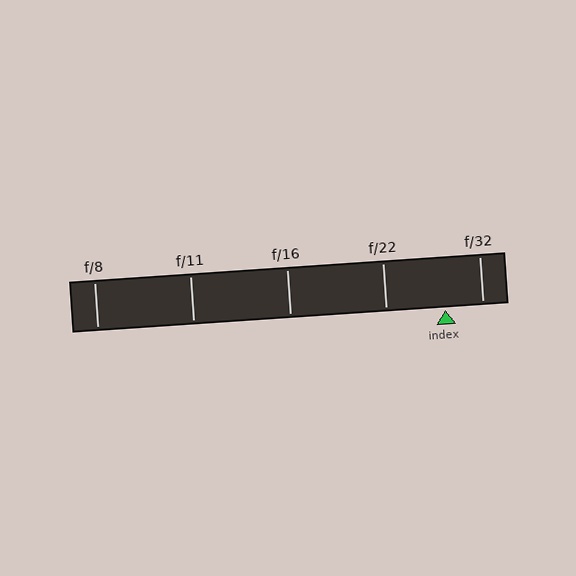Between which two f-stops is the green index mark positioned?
The index mark is between f/22 and f/32.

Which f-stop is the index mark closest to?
The index mark is closest to f/32.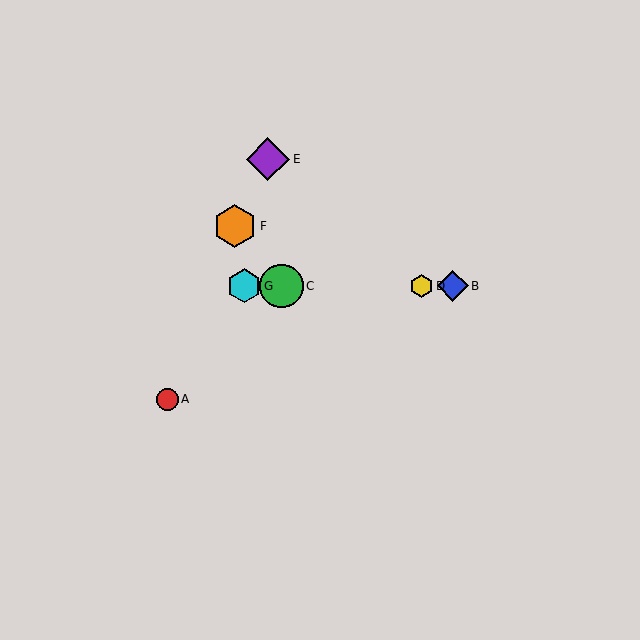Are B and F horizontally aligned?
No, B is at y≈286 and F is at y≈226.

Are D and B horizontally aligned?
Yes, both are at y≈286.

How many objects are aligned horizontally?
4 objects (B, C, D, G) are aligned horizontally.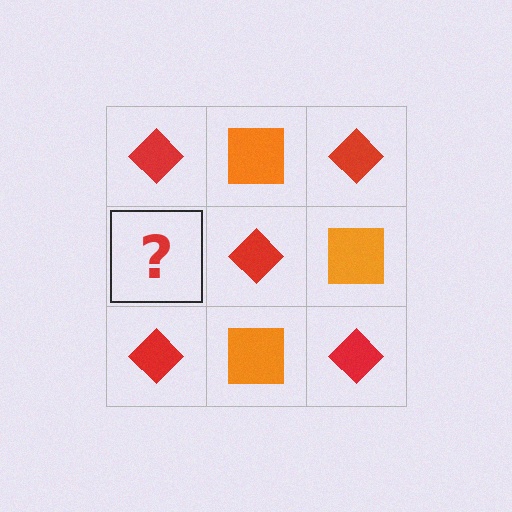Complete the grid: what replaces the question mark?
The question mark should be replaced with an orange square.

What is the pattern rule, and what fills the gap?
The rule is that it alternates red diamond and orange square in a checkerboard pattern. The gap should be filled with an orange square.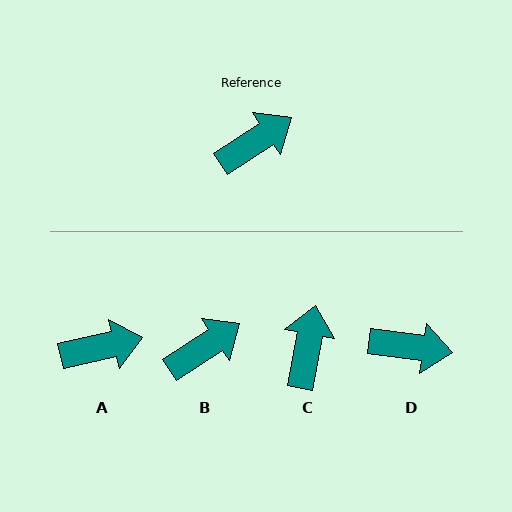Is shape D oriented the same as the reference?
No, it is off by about 42 degrees.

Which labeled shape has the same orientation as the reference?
B.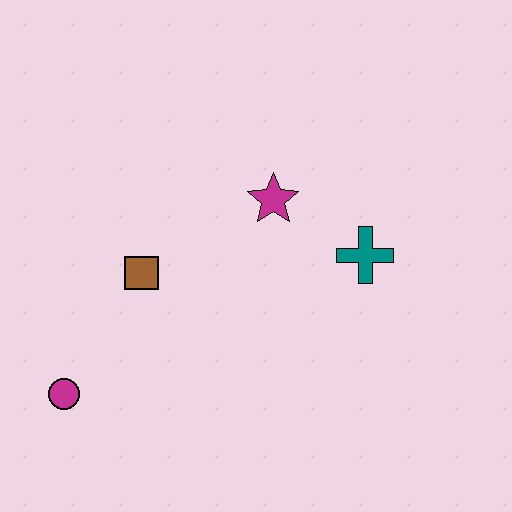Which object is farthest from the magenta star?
The magenta circle is farthest from the magenta star.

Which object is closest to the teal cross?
The magenta star is closest to the teal cross.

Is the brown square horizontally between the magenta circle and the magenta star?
Yes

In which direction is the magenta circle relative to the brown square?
The magenta circle is below the brown square.